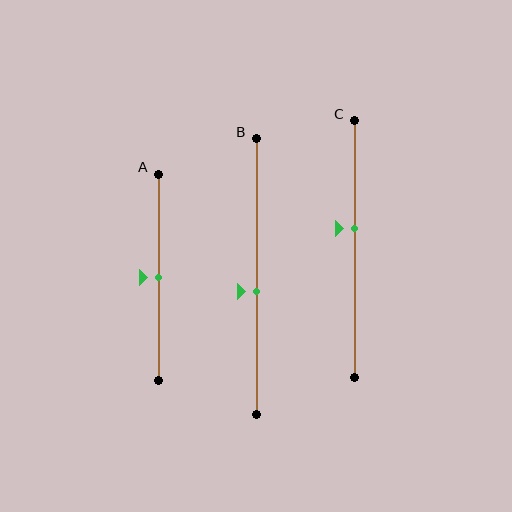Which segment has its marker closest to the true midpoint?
Segment A has its marker closest to the true midpoint.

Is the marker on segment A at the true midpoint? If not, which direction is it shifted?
Yes, the marker on segment A is at the true midpoint.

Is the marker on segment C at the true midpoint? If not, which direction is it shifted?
No, the marker on segment C is shifted upward by about 8% of the segment length.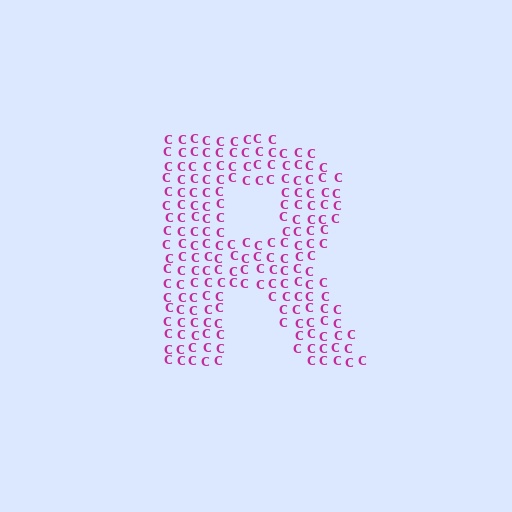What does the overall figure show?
The overall figure shows the letter R.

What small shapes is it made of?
It is made of small letter C's.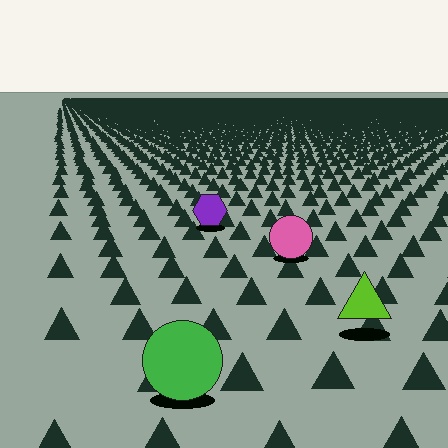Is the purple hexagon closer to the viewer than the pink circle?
No. The pink circle is closer — you can tell from the texture gradient: the ground texture is coarser near it.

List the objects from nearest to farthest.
From nearest to farthest: the green circle, the lime triangle, the pink circle, the purple hexagon.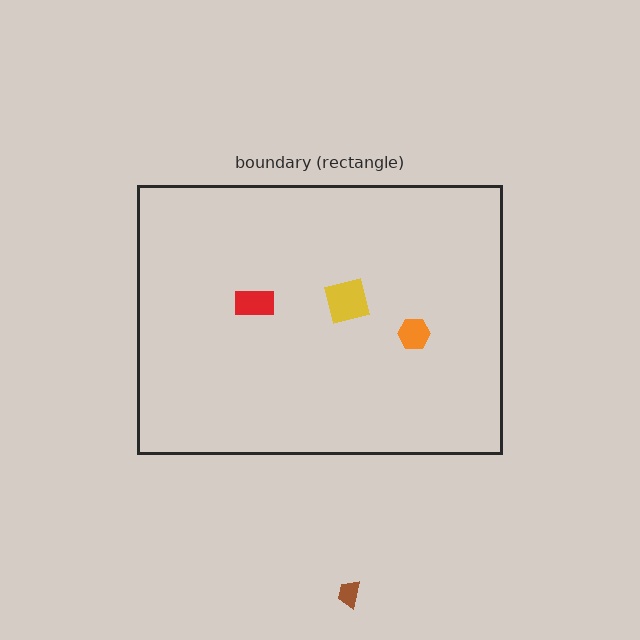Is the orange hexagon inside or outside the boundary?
Inside.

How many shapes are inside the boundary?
3 inside, 1 outside.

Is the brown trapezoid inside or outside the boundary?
Outside.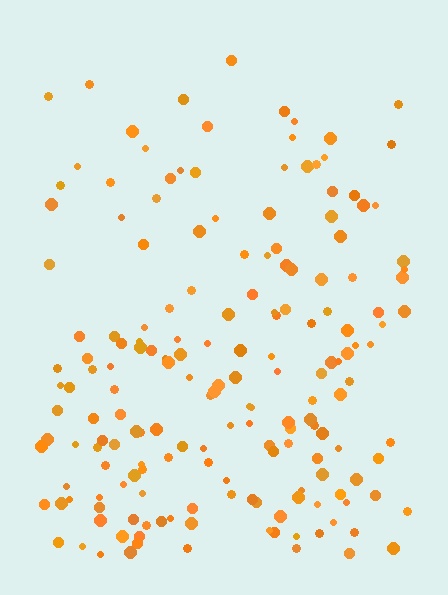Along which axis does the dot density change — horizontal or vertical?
Vertical.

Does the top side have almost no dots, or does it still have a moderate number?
Still a moderate number, just noticeably fewer than the bottom.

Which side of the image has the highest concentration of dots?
The bottom.